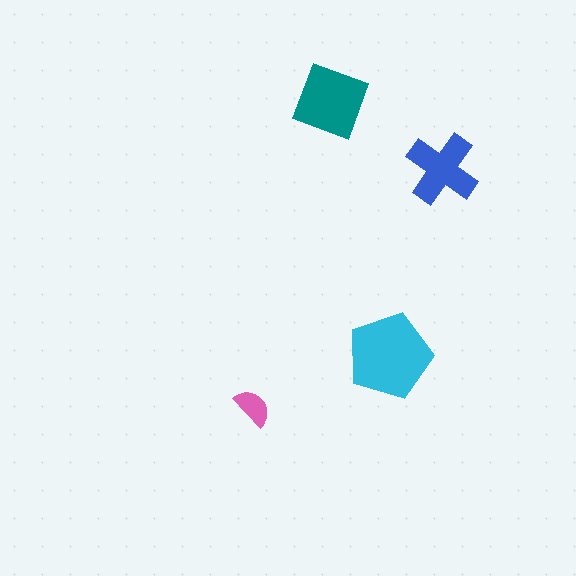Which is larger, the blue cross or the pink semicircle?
The blue cross.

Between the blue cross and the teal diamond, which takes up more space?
The teal diamond.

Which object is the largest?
The cyan pentagon.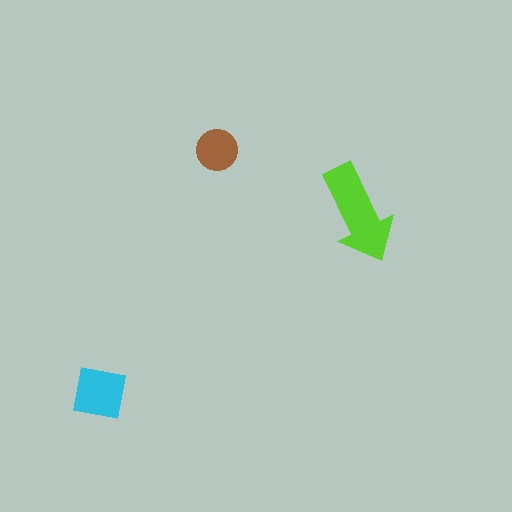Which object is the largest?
The lime arrow.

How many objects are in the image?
There are 3 objects in the image.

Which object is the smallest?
The brown circle.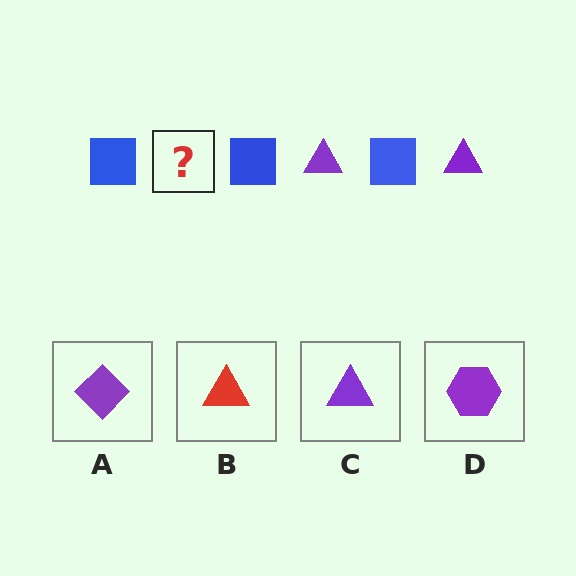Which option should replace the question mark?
Option C.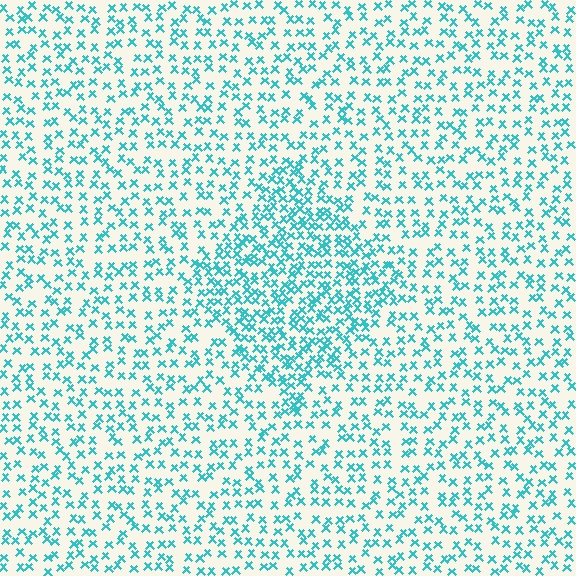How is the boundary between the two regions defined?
The boundary is defined by a change in element density (approximately 1.9x ratio). All elements are the same color, size, and shape.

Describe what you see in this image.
The image contains small cyan elements arranged at two different densities. A diamond-shaped region is visible where the elements are more densely packed than the surrounding area.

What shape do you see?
I see a diamond.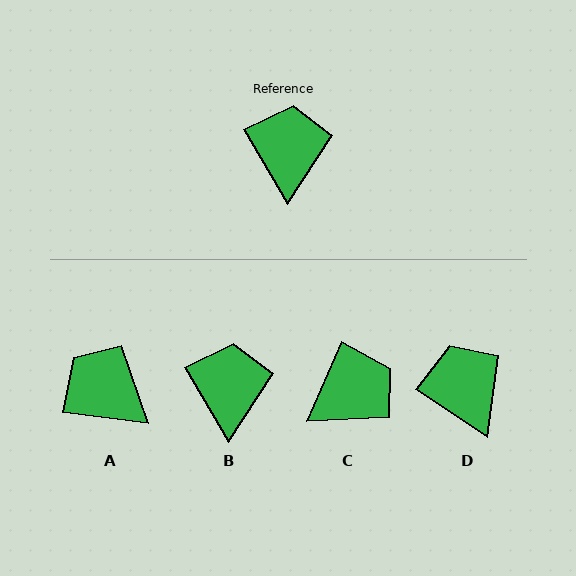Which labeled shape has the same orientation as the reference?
B.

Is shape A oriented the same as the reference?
No, it is off by about 52 degrees.